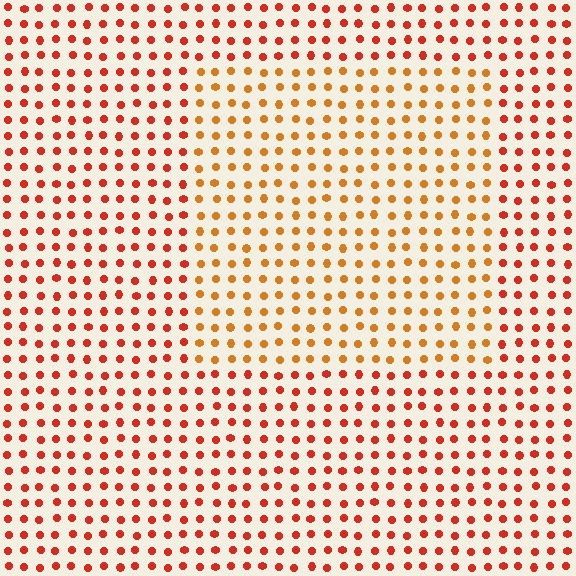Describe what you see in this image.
The image is filled with small red elements in a uniform arrangement. A rectangle-shaped region is visible where the elements are tinted to a slightly different hue, forming a subtle color boundary.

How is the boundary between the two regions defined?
The boundary is defined purely by a slight shift in hue (about 28 degrees). Spacing, size, and orientation are identical on both sides.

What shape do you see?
I see a rectangle.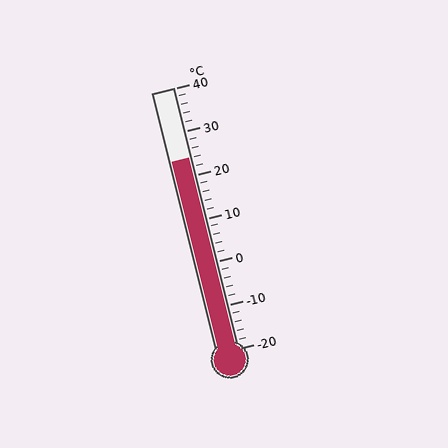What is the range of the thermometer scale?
The thermometer scale ranges from -20°C to 40°C.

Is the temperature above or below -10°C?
The temperature is above -10°C.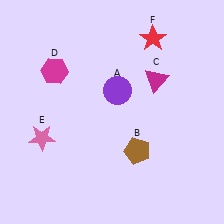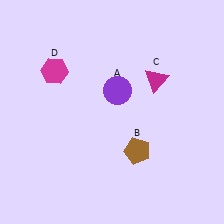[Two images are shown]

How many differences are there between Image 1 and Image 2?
There are 2 differences between the two images.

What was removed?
The pink star (E), the red star (F) were removed in Image 2.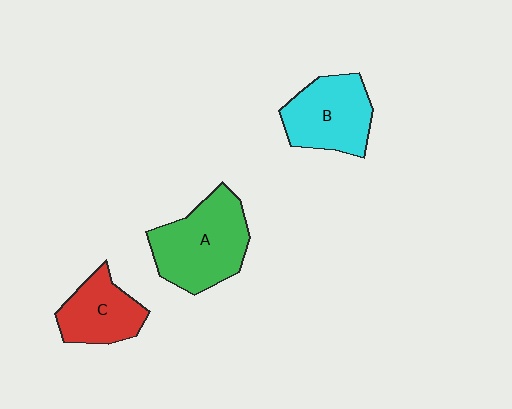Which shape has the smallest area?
Shape C (red).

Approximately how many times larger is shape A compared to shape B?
Approximately 1.2 times.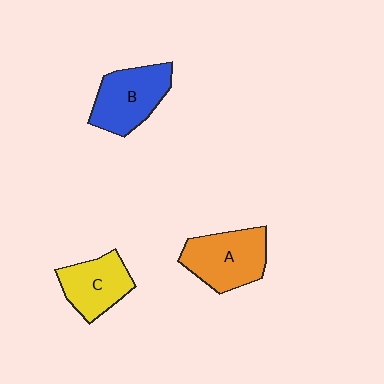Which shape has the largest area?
Shape A (orange).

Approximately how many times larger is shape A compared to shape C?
Approximately 1.2 times.